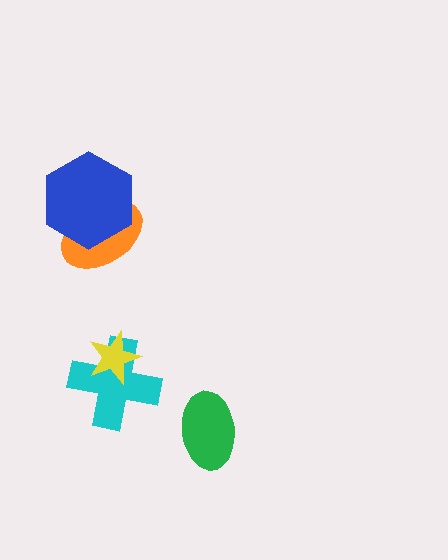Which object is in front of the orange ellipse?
The blue hexagon is in front of the orange ellipse.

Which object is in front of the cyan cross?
The yellow star is in front of the cyan cross.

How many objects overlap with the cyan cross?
1 object overlaps with the cyan cross.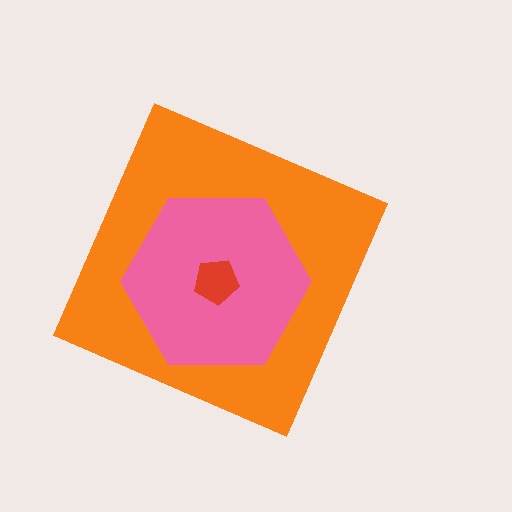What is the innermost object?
The red pentagon.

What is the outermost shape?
The orange diamond.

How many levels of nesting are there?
3.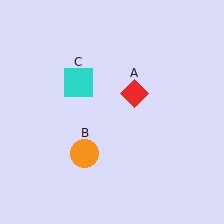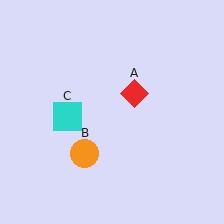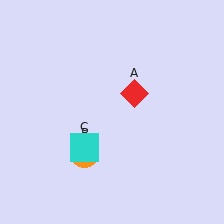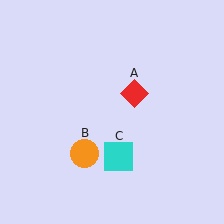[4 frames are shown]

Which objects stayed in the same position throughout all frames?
Red diamond (object A) and orange circle (object B) remained stationary.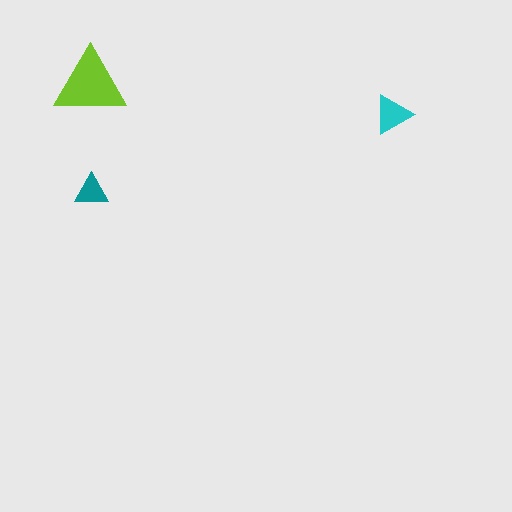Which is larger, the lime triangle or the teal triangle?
The lime one.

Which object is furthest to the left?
The lime triangle is leftmost.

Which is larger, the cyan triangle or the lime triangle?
The lime one.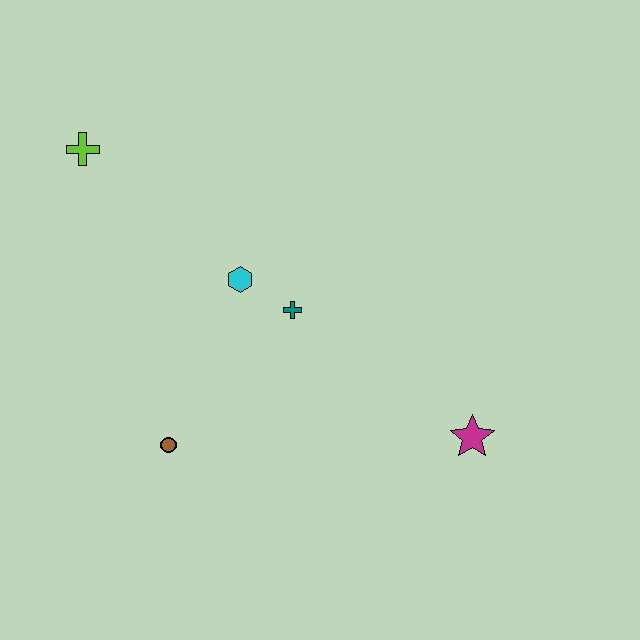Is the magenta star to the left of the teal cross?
No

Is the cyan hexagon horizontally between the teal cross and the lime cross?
Yes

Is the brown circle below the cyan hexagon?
Yes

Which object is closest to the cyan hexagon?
The teal cross is closest to the cyan hexagon.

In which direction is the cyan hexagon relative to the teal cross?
The cyan hexagon is to the left of the teal cross.